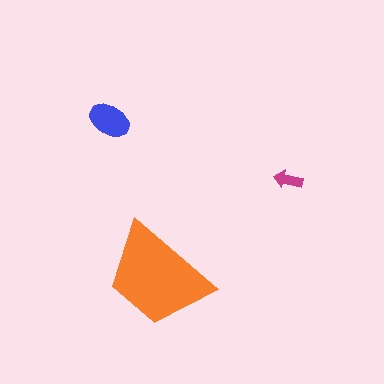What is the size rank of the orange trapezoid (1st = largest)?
1st.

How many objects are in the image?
There are 3 objects in the image.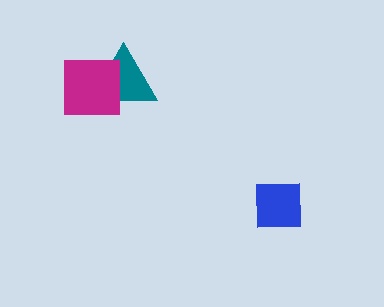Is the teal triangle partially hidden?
Yes, it is partially covered by another shape.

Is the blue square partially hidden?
No, no other shape covers it.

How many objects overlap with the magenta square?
1 object overlaps with the magenta square.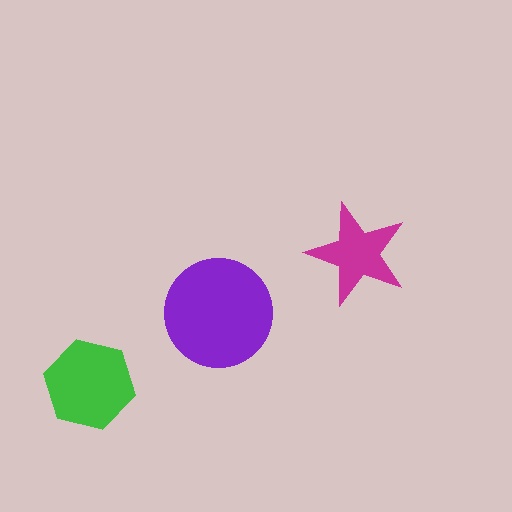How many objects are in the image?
There are 3 objects in the image.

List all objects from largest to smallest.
The purple circle, the green hexagon, the magenta star.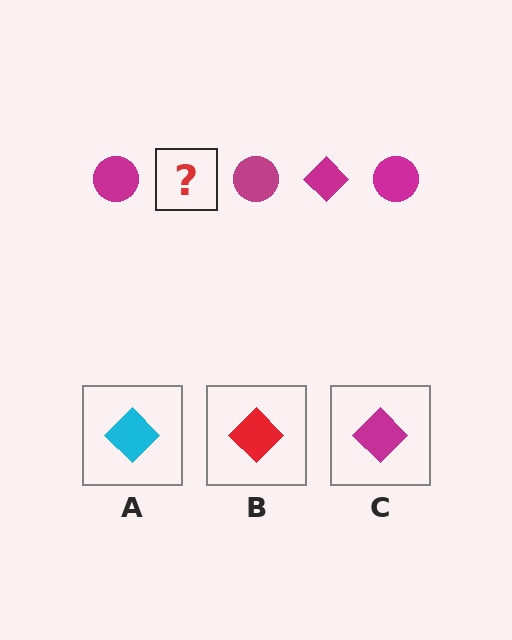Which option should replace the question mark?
Option C.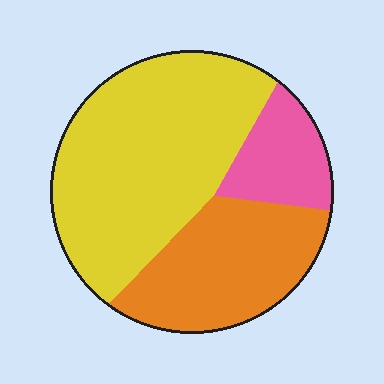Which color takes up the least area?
Pink, at roughly 15%.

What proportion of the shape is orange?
Orange takes up about one third (1/3) of the shape.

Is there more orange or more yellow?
Yellow.